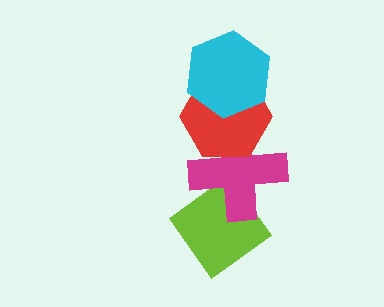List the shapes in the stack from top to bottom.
From top to bottom: the cyan hexagon, the red hexagon, the magenta cross, the lime diamond.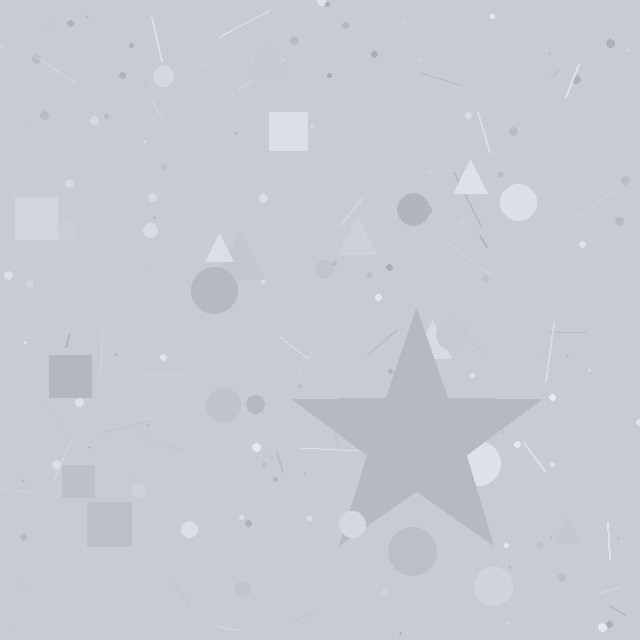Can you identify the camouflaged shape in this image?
The camouflaged shape is a star.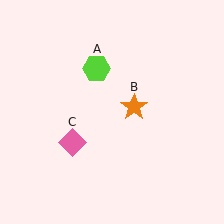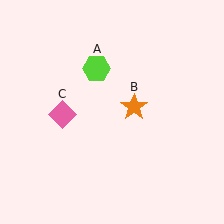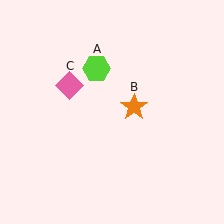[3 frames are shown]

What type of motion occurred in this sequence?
The pink diamond (object C) rotated clockwise around the center of the scene.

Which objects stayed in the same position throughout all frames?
Lime hexagon (object A) and orange star (object B) remained stationary.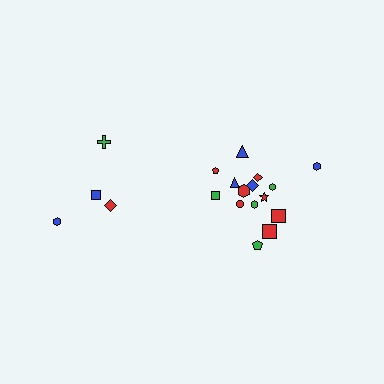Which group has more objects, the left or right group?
The right group.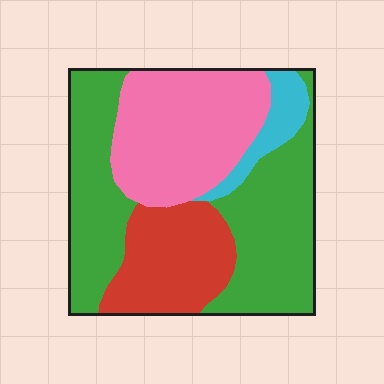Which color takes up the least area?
Cyan, at roughly 5%.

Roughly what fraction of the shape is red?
Red covers 20% of the shape.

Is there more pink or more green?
Green.